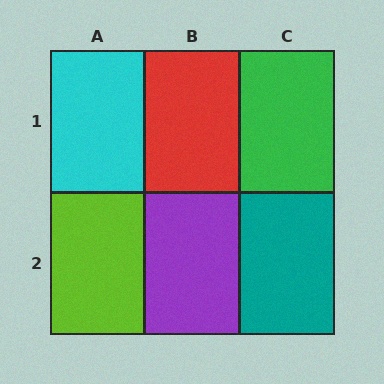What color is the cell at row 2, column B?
Purple.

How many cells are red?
1 cell is red.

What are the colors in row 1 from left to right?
Cyan, red, green.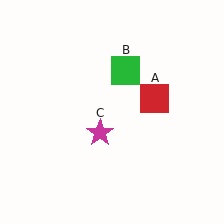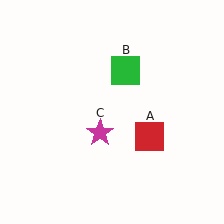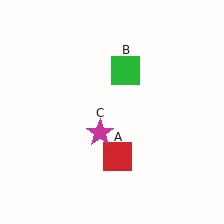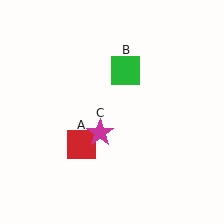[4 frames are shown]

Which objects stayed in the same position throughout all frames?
Green square (object B) and magenta star (object C) remained stationary.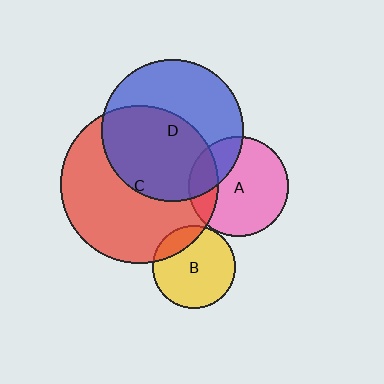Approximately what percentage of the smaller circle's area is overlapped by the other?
Approximately 20%.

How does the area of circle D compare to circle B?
Approximately 2.9 times.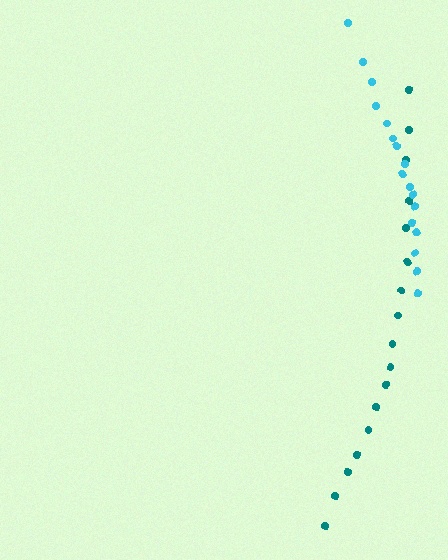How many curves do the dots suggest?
There are 2 distinct paths.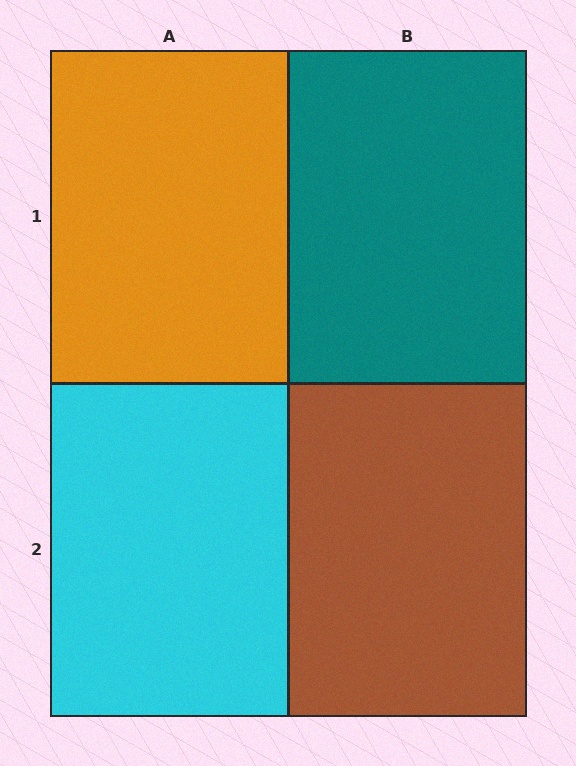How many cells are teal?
1 cell is teal.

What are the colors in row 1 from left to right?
Orange, teal.